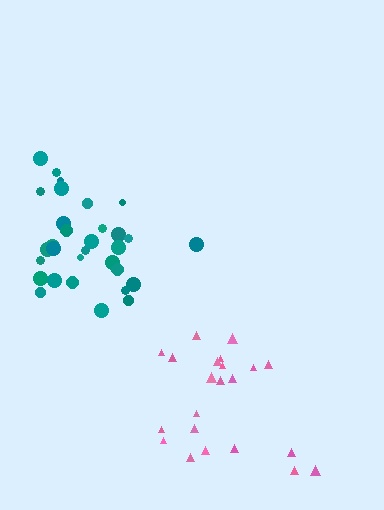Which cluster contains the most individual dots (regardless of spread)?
Teal (31).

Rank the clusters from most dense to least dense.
teal, pink.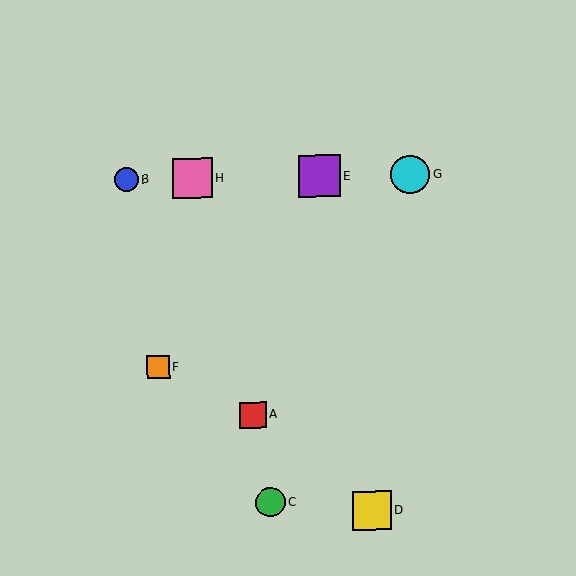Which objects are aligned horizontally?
Objects B, E, G, H are aligned horizontally.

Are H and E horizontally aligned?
Yes, both are at y≈178.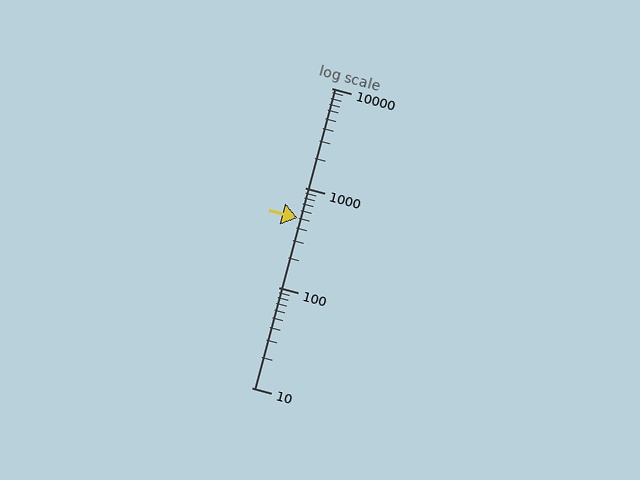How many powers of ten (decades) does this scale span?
The scale spans 3 decades, from 10 to 10000.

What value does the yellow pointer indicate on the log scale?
The pointer indicates approximately 500.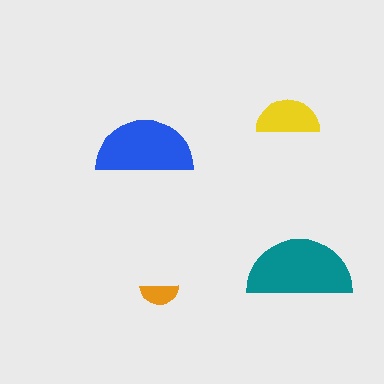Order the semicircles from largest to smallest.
the teal one, the blue one, the yellow one, the orange one.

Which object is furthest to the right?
The teal semicircle is rightmost.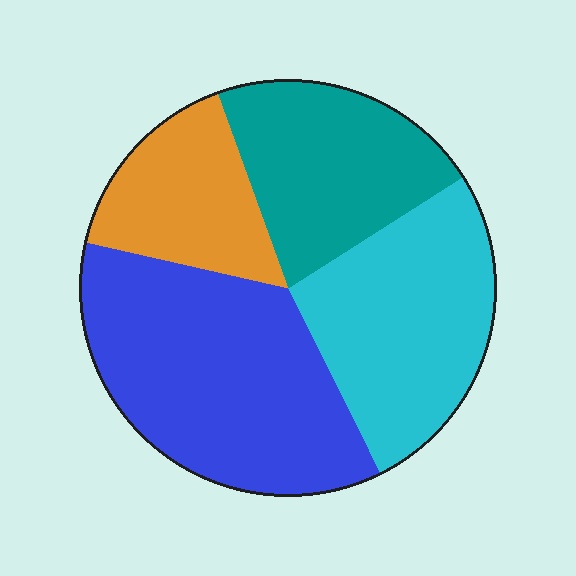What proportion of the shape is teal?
Teal covers about 20% of the shape.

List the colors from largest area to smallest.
From largest to smallest: blue, cyan, teal, orange.